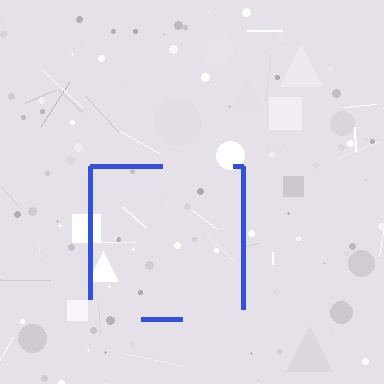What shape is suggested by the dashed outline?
The dashed outline suggests a square.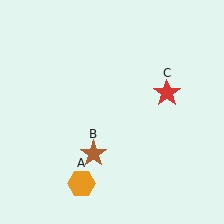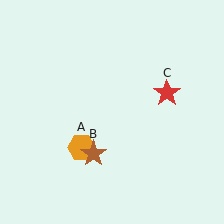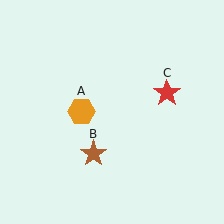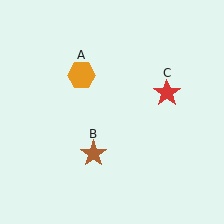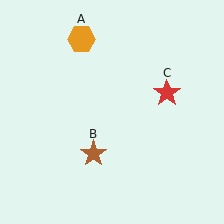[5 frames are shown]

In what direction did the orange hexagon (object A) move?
The orange hexagon (object A) moved up.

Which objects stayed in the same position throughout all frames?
Brown star (object B) and red star (object C) remained stationary.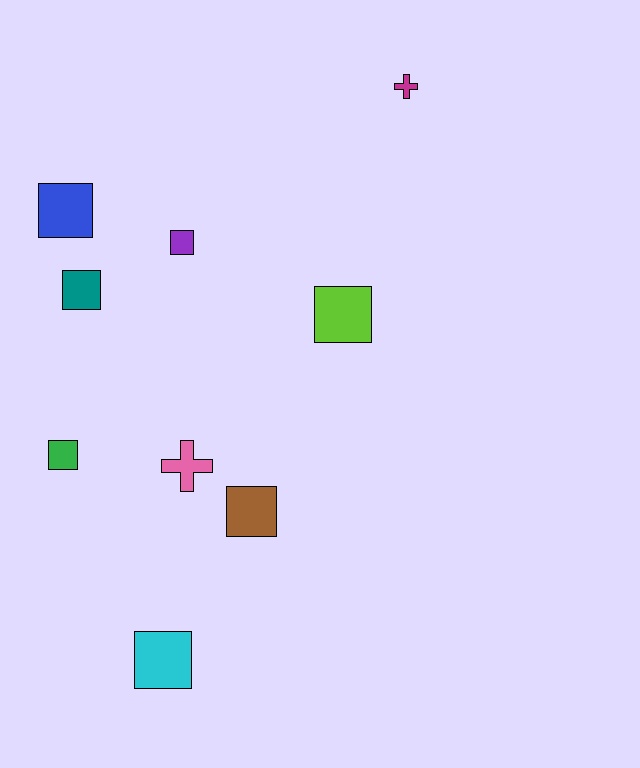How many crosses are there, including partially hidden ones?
There are 2 crosses.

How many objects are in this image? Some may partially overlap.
There are 9 objects.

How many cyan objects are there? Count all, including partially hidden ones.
There is 1 cyan object.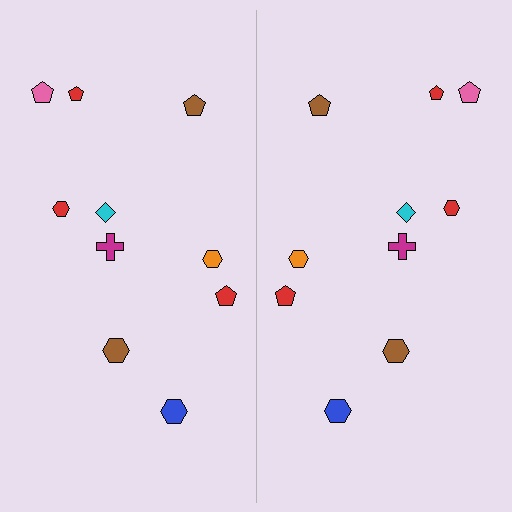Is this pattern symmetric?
Yes, this pattern has bilateral (reflection) symmetry.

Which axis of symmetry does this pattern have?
The pattern has a vertical axis of symmetry running through the center of the image.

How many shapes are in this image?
There are 20 shapes in this image.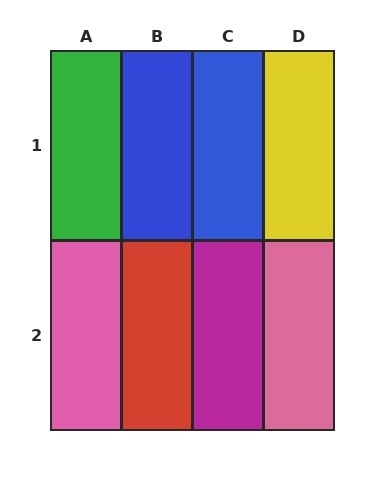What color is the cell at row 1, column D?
Yellow.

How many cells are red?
1 cell is red.